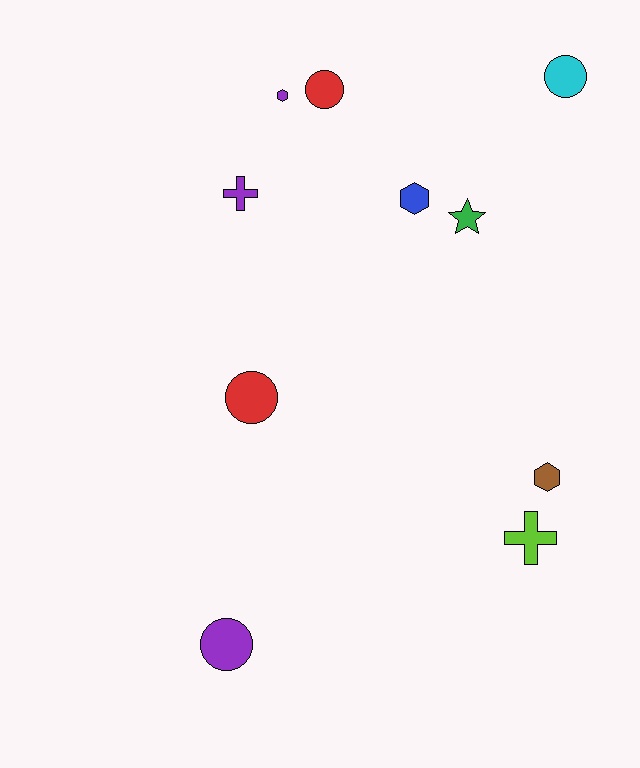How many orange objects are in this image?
There are no orange objects.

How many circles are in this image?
There are 4 circles.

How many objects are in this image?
There are 10 objects.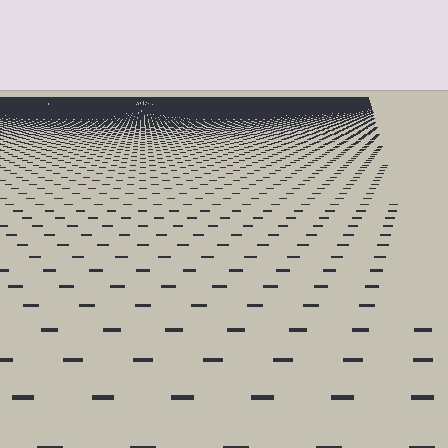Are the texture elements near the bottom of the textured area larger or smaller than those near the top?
Larger. Near the bottom, elements are closer to the viewer and appear at a bigger on-screen size.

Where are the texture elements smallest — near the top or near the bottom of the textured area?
Near the top.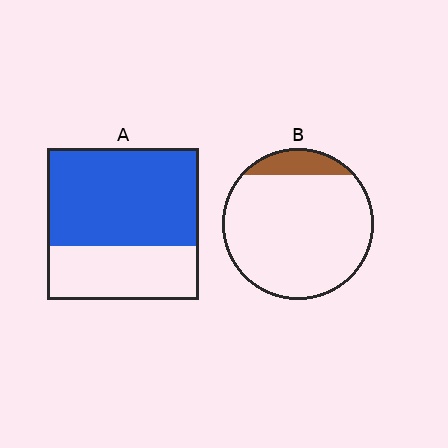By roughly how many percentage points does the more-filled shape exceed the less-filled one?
By roughly 50 percentage points (A over B).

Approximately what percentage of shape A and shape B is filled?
A is approximately 65% and B is approximately 10%.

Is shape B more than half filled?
No.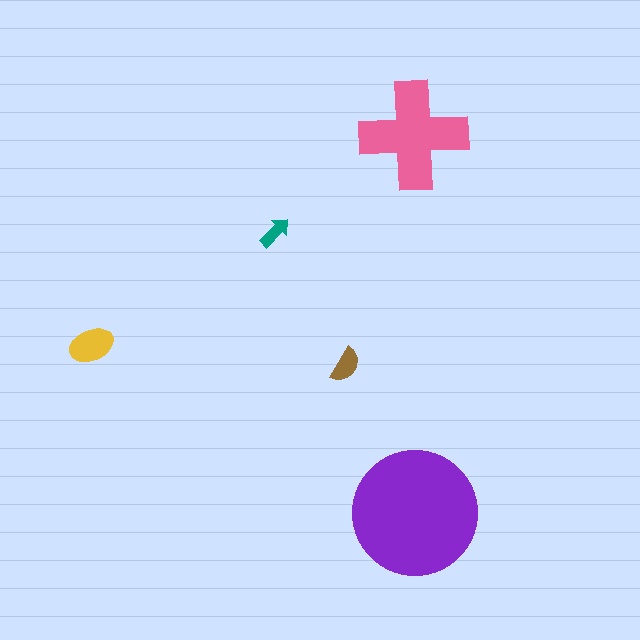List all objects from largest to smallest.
The purple circle, the pink cross, the yellow ellipse, the brown semicircle, the teal arrow.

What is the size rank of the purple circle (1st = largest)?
1st.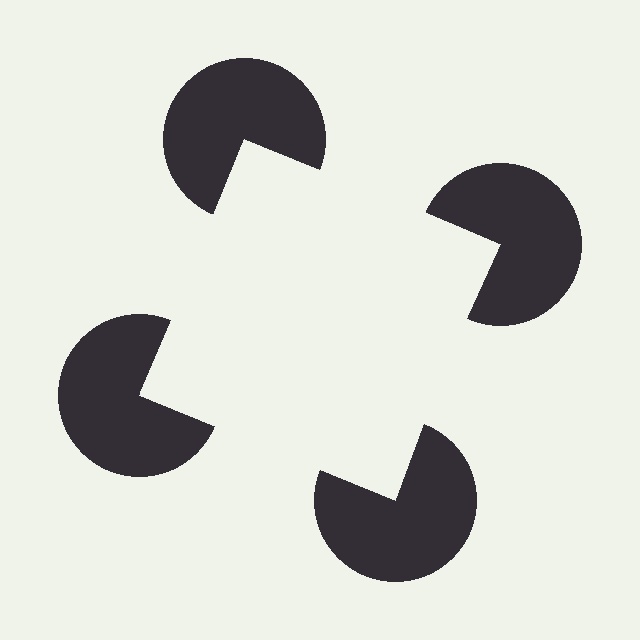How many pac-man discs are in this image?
There are 4 — one at each vertex of the illusory square.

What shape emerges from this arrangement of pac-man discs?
An illusory square — its edges are inferred from the aligned wedge cuts in the pac-man discs, not physically drawn.